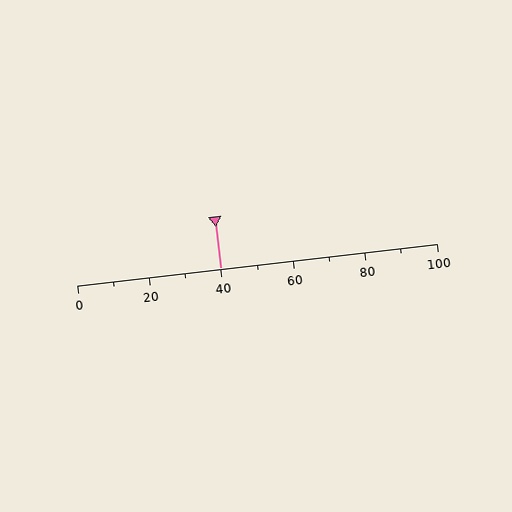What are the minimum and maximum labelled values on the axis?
The axis runs from 0 to 100.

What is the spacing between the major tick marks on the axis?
The major ticks are spaced 20 apart.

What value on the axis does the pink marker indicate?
The marker indicates approximately 40.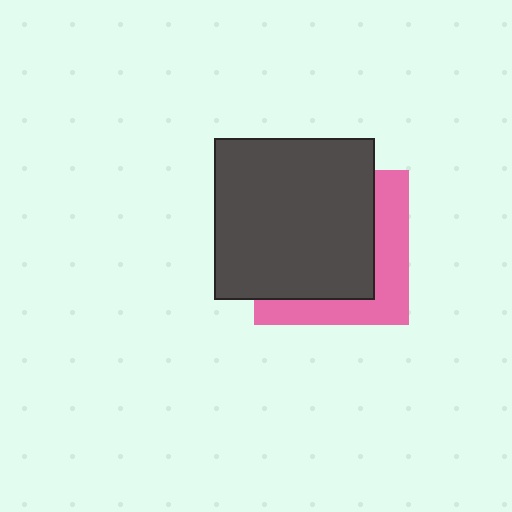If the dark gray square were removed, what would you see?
You would see the complete pink square.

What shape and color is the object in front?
The object in front is a dark gray square.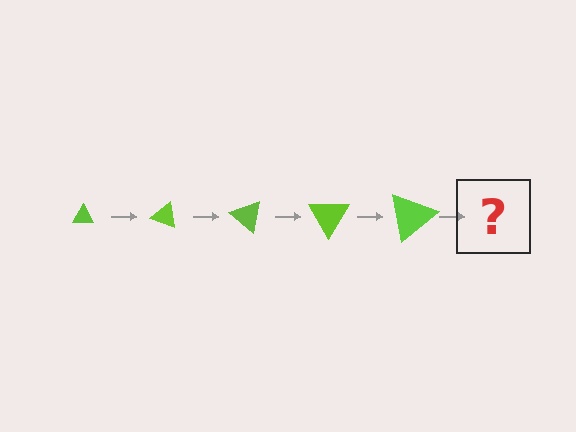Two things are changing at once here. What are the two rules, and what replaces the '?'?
The two rules are that the triangle grows larger each step and it rotates 20 degrees each step. The '?' should be a triangle, larger than the previous one and rotated 100 degrees from the start.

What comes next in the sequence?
The next element should be a triangle, larger than the previous one and rotated 100 degrees from the start.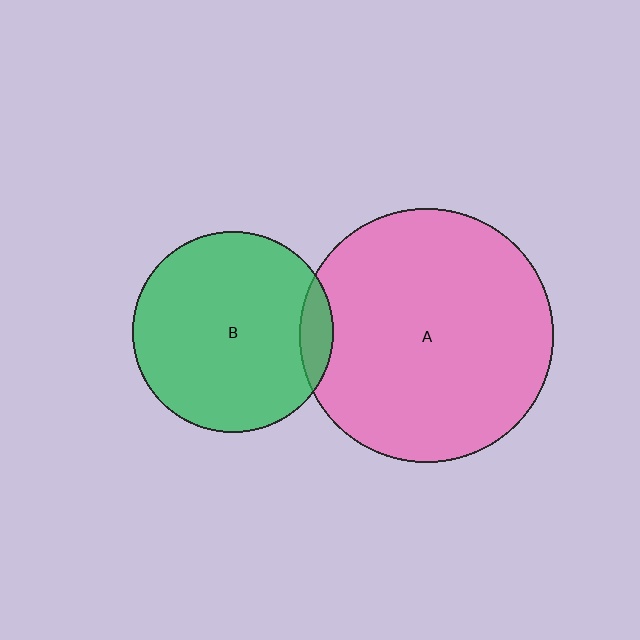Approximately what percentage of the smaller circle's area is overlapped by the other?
Approximately 10%.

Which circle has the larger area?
Circle A (pink).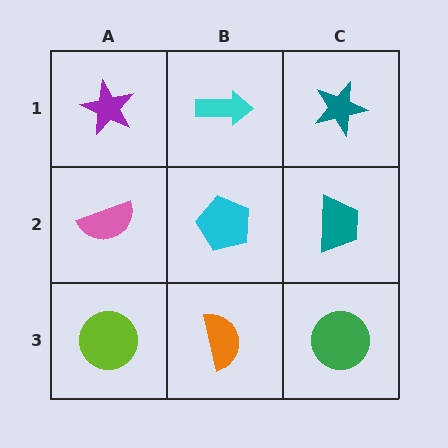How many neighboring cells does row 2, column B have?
4.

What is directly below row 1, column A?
A pink semicircle.